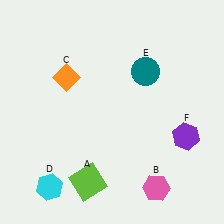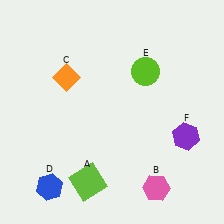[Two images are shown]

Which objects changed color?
D changed from cyan to blue. E changed from teal to lime.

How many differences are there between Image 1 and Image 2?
There are 2 differences between the two images.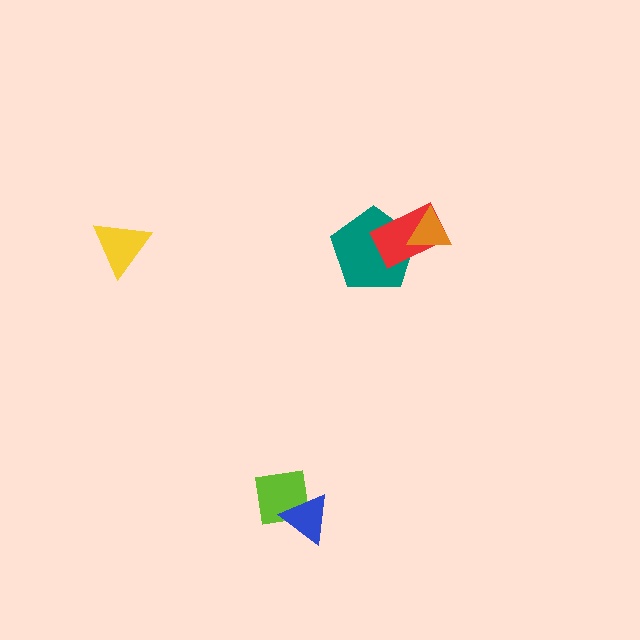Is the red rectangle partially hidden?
Yes, it is partially covered by another shape.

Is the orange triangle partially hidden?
No, no other shape covers it.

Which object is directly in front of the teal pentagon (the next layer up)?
The red rectangle is directly in front of the teal pentagon.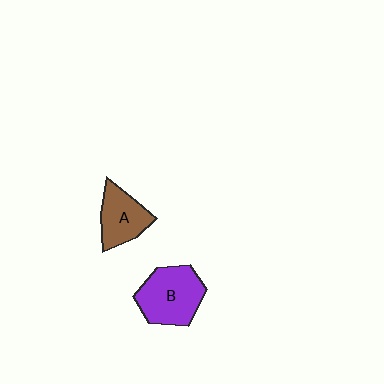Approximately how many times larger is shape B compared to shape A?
Approximately 1.4 times.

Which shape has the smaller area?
Shape A (brown).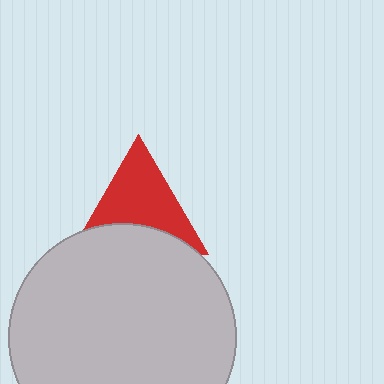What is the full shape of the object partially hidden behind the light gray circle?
The partially hidden object is a red triangle.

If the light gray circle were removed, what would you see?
You would see the complete red triangle.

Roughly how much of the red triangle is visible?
About half of it is visible (roughly 63%).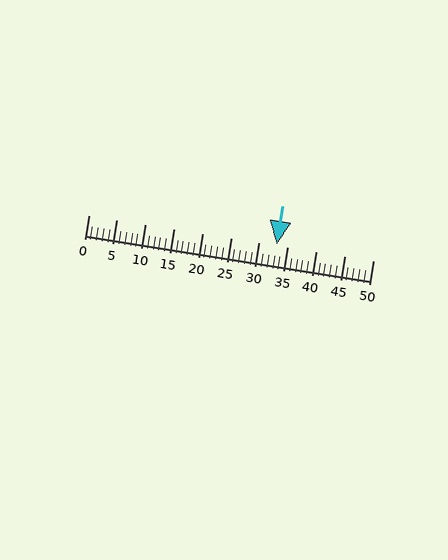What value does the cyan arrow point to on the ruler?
The cyan arrow points to approximately 33.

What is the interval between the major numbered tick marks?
The major tick marks are spaced 5 units apart.